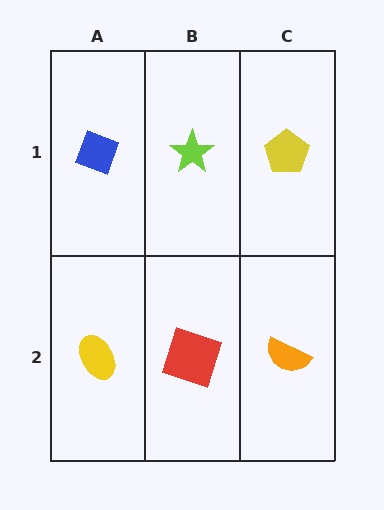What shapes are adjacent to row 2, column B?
A lime star (row 1, column B), a yellow ellipse (row 2, column A), an orange semicircle (row 2, column C).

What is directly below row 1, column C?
An orange semicircle.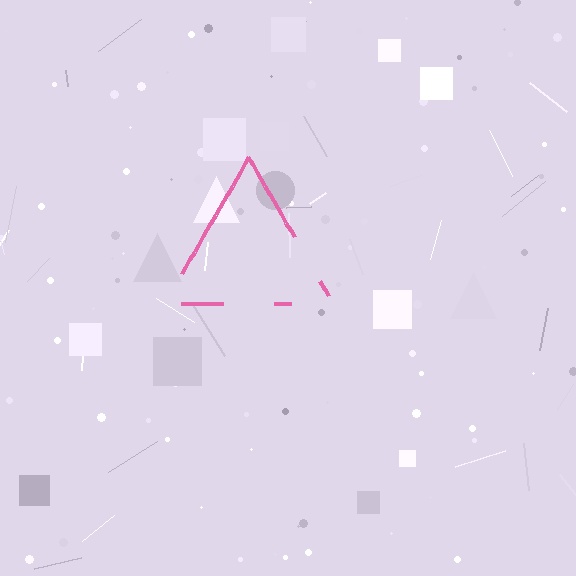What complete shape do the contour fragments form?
The contour fragments form a triangle.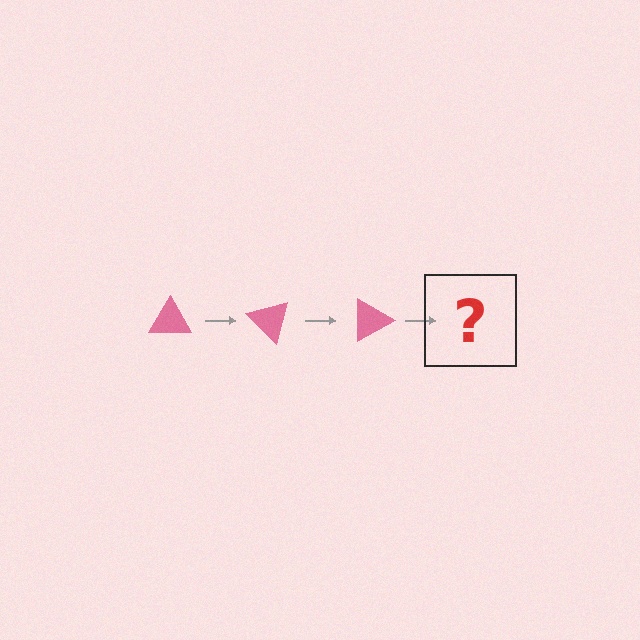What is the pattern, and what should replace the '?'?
The pattern is that the triangle rotates 45 degrees each step. The '?' should be a pink triangle rotated 135 degrees.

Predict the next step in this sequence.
The next step is a pink triangle rotated 135 degrees.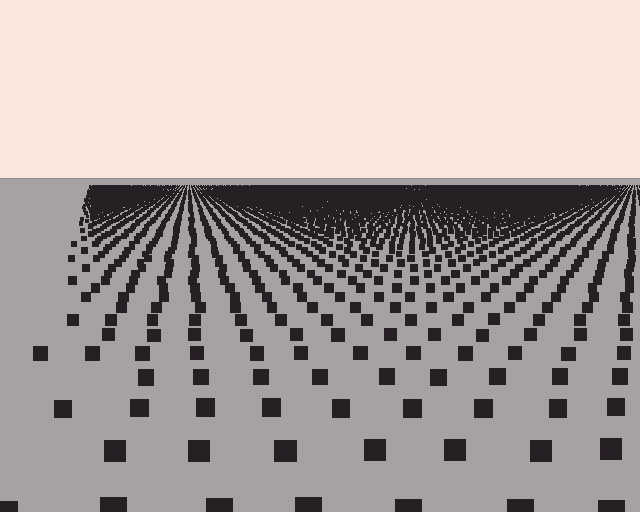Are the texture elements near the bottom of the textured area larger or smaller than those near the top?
Larger. Near the bottom, elements are closer to the viewer and appear at a bigger on-screen size.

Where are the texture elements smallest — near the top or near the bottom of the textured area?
Near the top.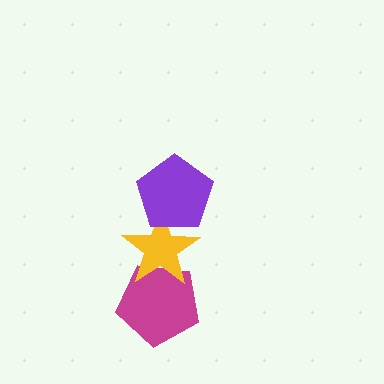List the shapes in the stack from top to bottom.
From top to bottom: the purple pentagon, the yellow star, the magenta pentagon.